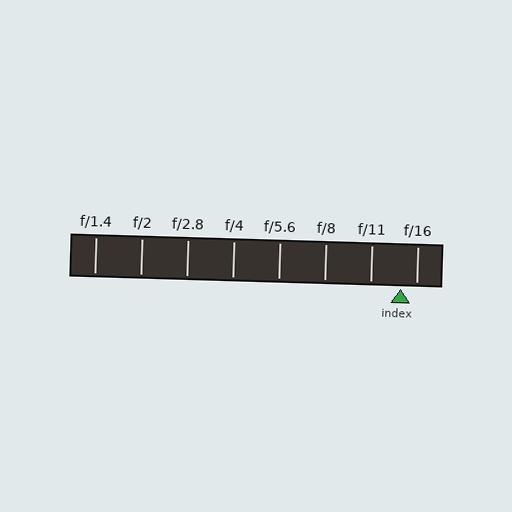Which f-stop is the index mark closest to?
The index mark is closest to f/16.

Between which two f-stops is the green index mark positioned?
The index mark is between f/11 and f/16.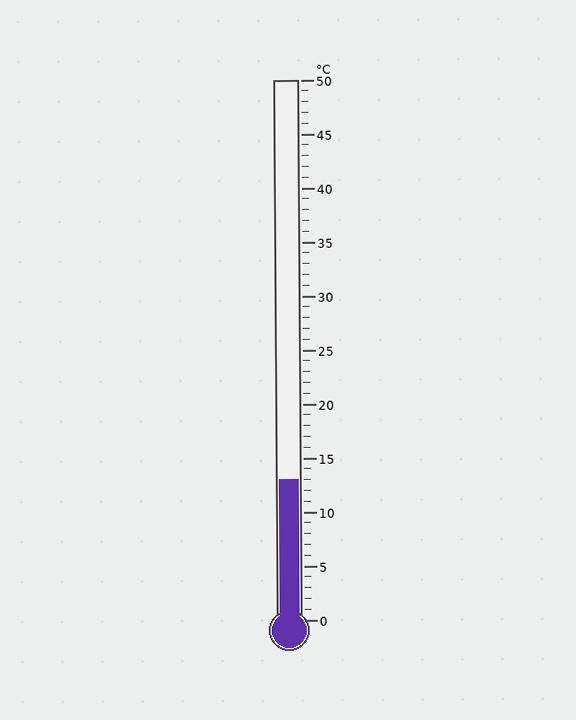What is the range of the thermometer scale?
The thermometer scale ranges from 0°C to 50°C.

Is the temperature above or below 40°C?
The temperature is below 40°C.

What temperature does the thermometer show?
The thermometer shows approximately 13°C.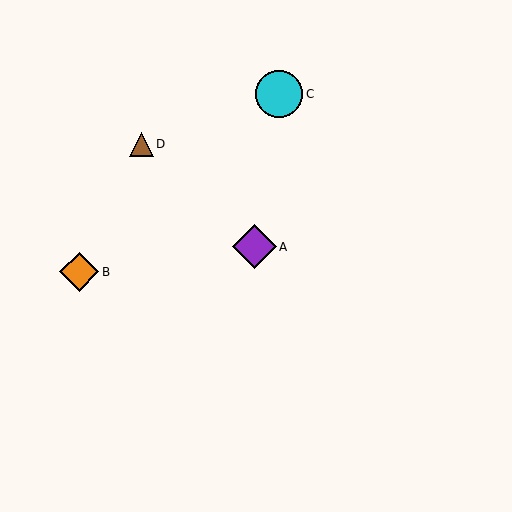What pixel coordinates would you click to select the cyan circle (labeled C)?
Click at (279, 94) to select the cyan circle C.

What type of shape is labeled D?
Shape D is a brown triangle.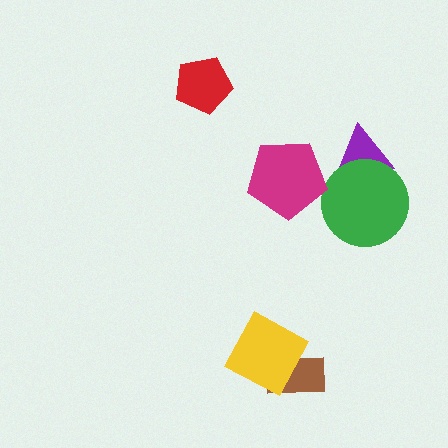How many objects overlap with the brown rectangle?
1 object overlaps with the brown rectangle.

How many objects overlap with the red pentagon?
0 objects overlap with the red pentagon.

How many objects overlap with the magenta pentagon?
0 objects overlap with the magenta pentagon.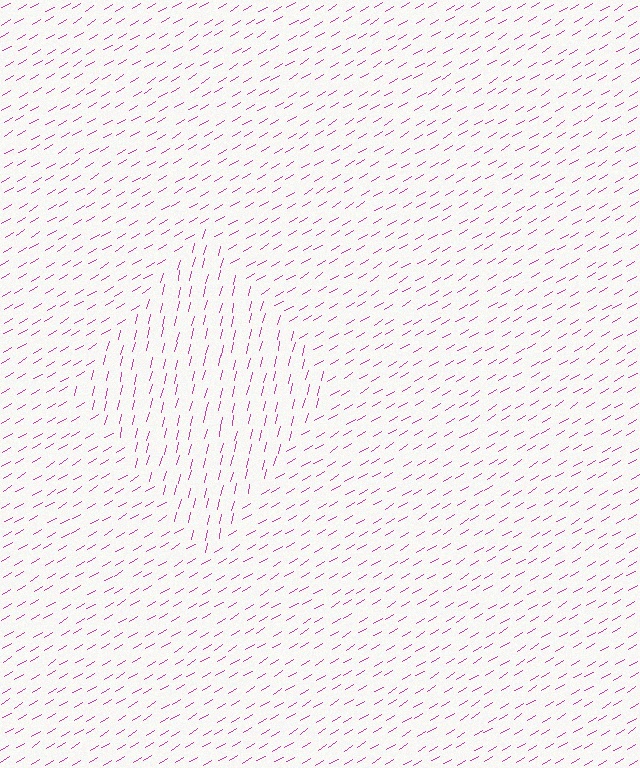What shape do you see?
I see a diamond.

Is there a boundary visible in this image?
Yes, there is a texture boundary formed by a change in line orientation.